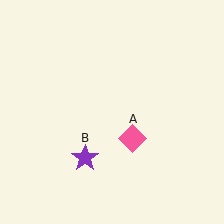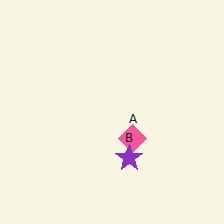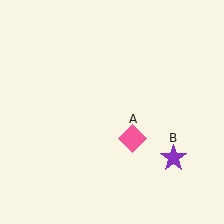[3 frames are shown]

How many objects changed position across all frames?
1 object changed position: purple star (object B).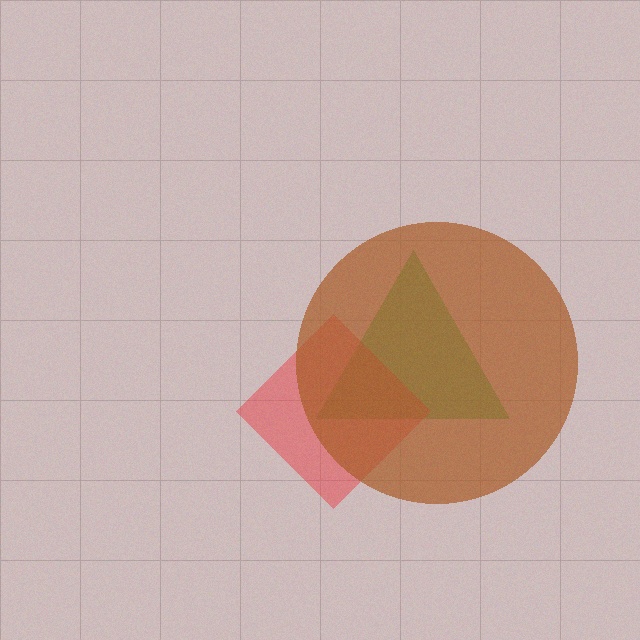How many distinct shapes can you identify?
There are 3 distinct shapes: a green triangle, a red diamond, a brown circle.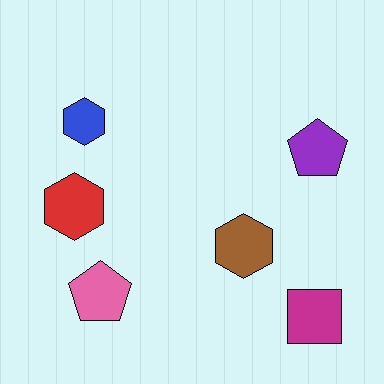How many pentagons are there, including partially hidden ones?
There are 2 pentagons.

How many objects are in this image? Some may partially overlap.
There are 6 objects.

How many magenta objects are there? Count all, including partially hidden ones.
There is 1 magenta object.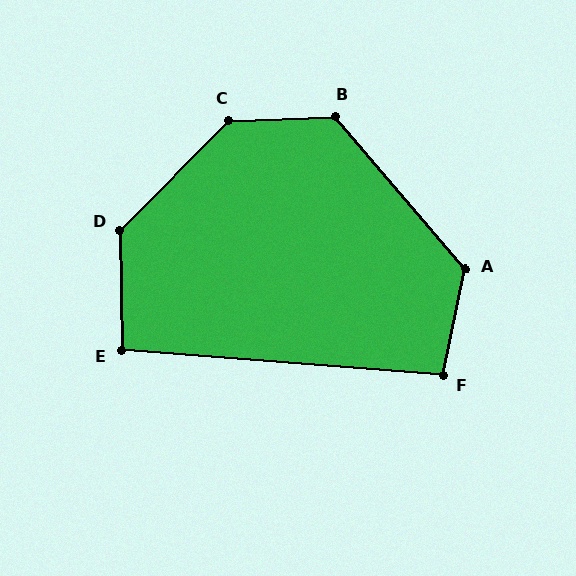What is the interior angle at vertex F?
Approximately 97 degrees (obtuse).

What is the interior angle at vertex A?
Approximately 128 degrees (obtuse).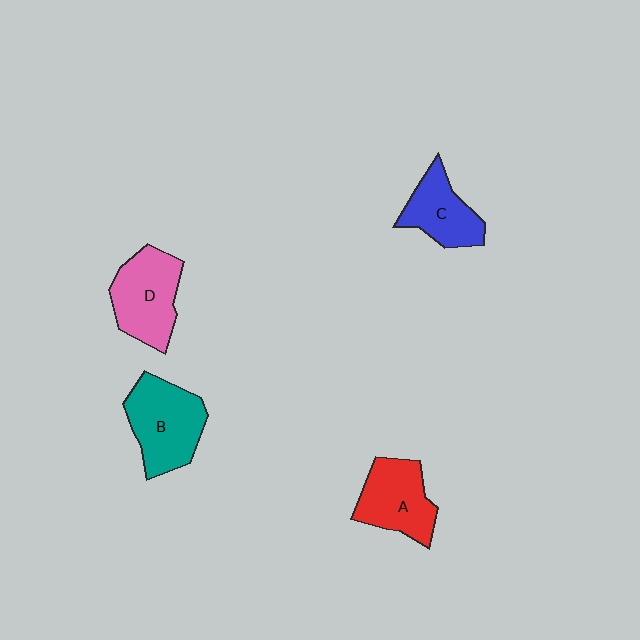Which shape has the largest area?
Shape B (teal).